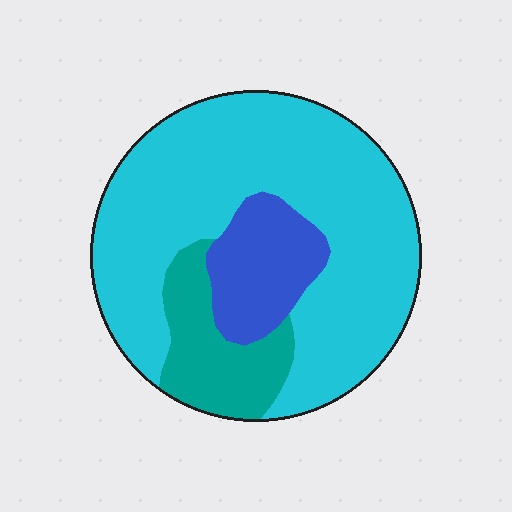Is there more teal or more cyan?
Cyan.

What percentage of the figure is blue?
Blue covers 15% of the figure.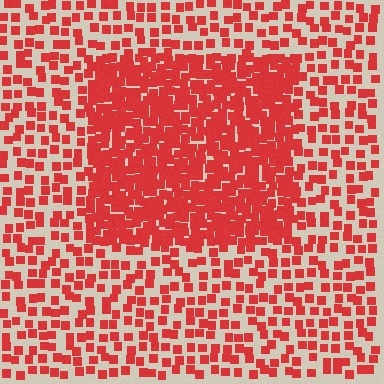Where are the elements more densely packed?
The elements are more densely packed inside the rectangle boundary.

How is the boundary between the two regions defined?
The boundary is defined by a change in element density (approximately 2.4x ratio). All elements are the same color, size, and shape.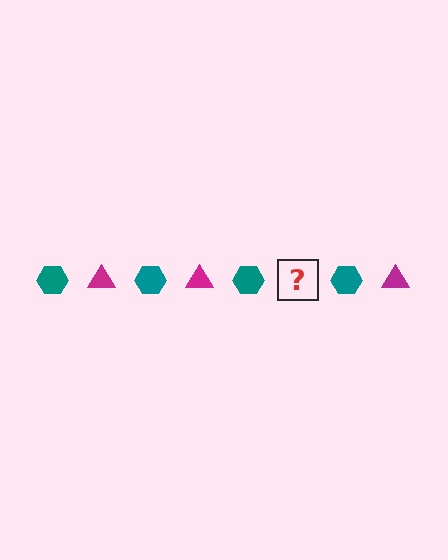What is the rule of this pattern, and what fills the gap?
The rule is that the pattern alternates between teal hexagon and magenta triangle. The gap should be filled with a magenta triangle.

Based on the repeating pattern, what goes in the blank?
The blank should be a magenta triangle.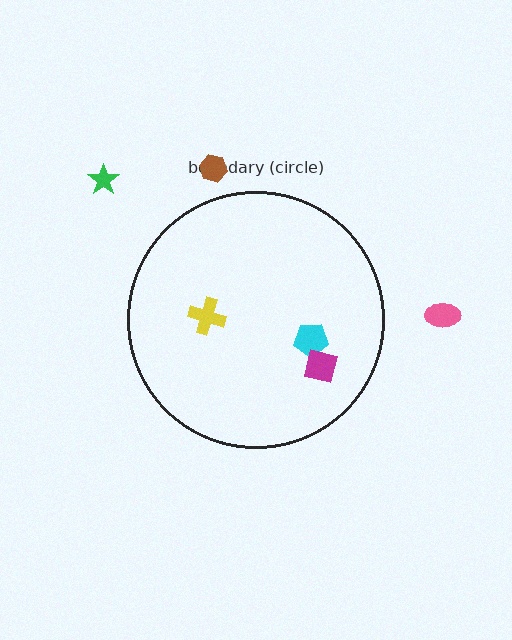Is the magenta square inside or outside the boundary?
Inside.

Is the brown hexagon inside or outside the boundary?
Outside.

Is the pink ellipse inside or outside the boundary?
Outside.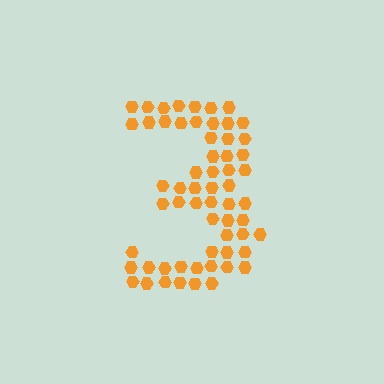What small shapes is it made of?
It is made of small hexagons.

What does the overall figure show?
The overall figure shows the digit 3.